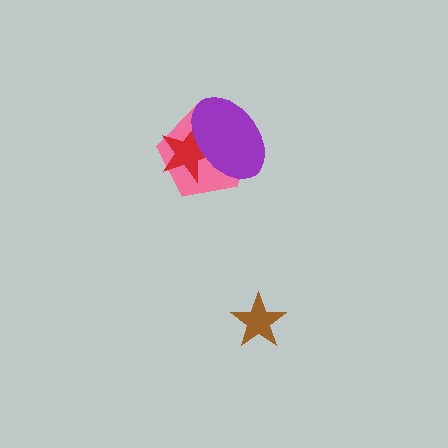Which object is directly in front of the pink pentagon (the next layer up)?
The red star is directly in front of the pink pentagon.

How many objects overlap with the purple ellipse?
2 objects overlap with the purple ellipse.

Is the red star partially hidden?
Yes, it is partially covered by another shape.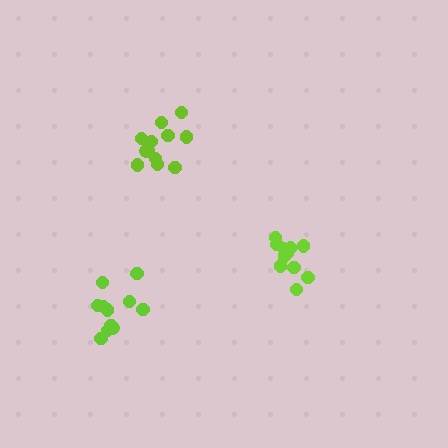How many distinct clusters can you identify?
There are 3 distinct clusters.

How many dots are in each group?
Group 1: 12 dots, Group 2: 12 dots, Group 3: 11 dots (35 total).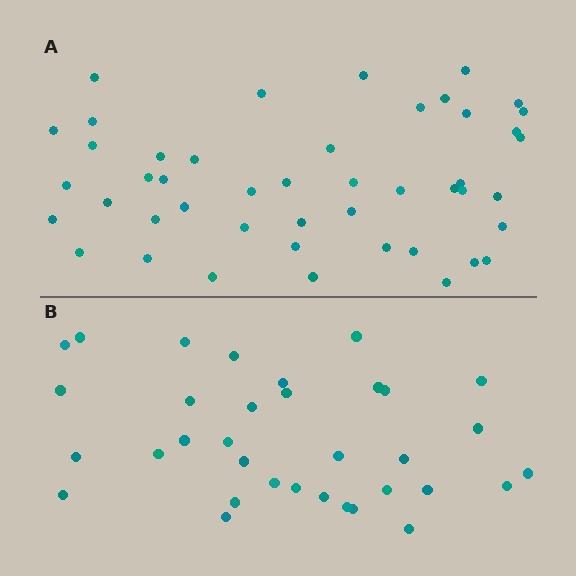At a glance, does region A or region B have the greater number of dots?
Region A (the top region) has more dots.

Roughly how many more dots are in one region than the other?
Region A has roughly 12 or so more dots than region B.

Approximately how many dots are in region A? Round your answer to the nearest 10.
About 50 dots. (The exact count is 46, which rounds to 50.)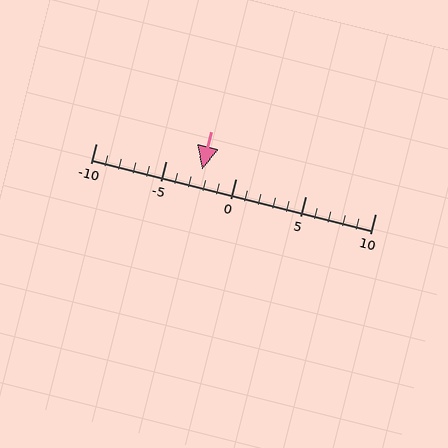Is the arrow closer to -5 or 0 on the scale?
The arrow is closer to 0.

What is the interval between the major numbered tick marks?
The major tick marks are spaced 5 units apart.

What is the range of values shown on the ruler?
The ruler shows values from -10 to 10.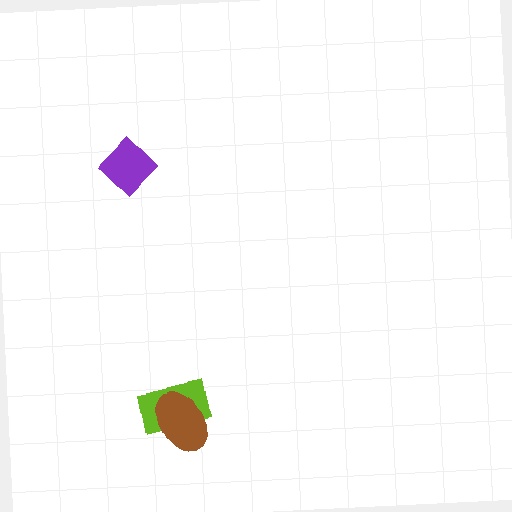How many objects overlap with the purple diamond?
0 objects overlap with the purple diamond.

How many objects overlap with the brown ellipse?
1 object overlaps with the brown ellipse.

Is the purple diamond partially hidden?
No, no other shape covers it.